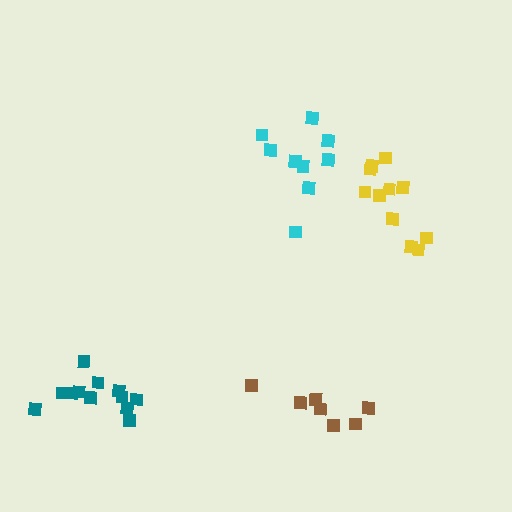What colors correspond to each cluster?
The clusters are colored: cyan, brown, teal, yellow.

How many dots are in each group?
Group 1: 9 dots, Group 2: 7 dots, Group 3: 12 dots, Group 4: 11 dots (39 total).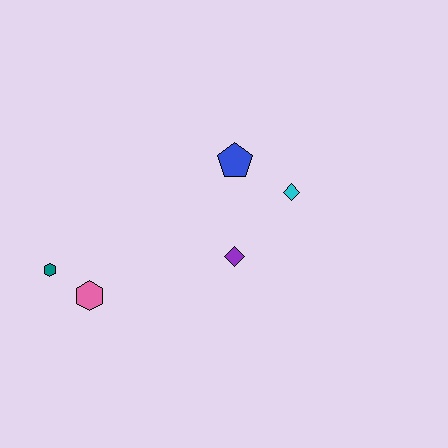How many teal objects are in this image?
There is 1 teal object.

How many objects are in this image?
There are 5 objects.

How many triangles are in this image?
There are no triangles.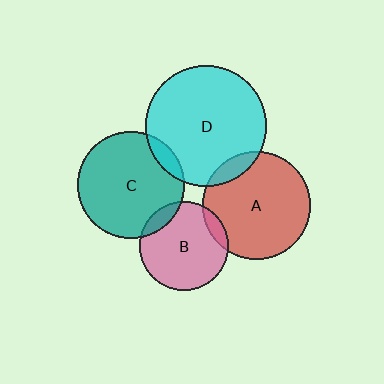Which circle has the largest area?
Circle D (cyan).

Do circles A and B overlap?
Yes.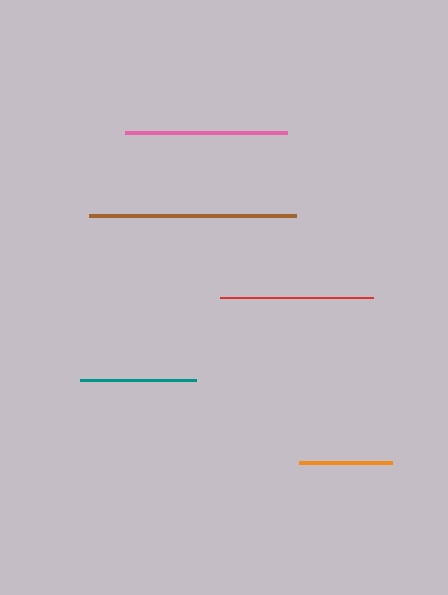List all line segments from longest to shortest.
From longest to shortest: brown, pink, red, teal, orange.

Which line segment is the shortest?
The orange line is the shortest at approximately 93 pixels.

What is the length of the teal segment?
The teal segment is approximately 117 pixels long.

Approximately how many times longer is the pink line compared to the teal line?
The pink line is approximately 1.4 times the length of the teal line.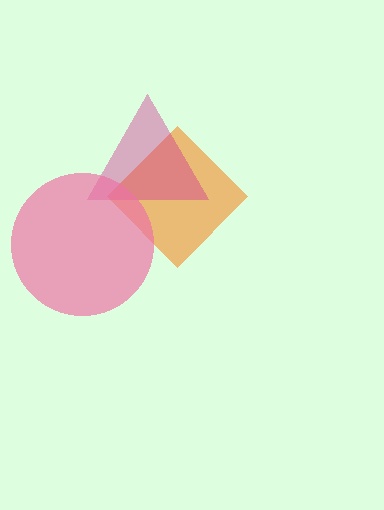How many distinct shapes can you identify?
There are 3 distinct shapes: an orange diamond, a magenta triangle, a pink circle.